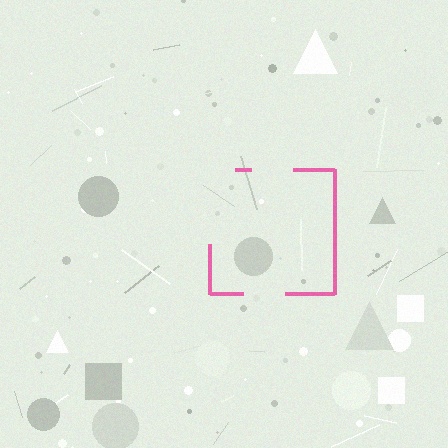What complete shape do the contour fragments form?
The contour fragments form a square.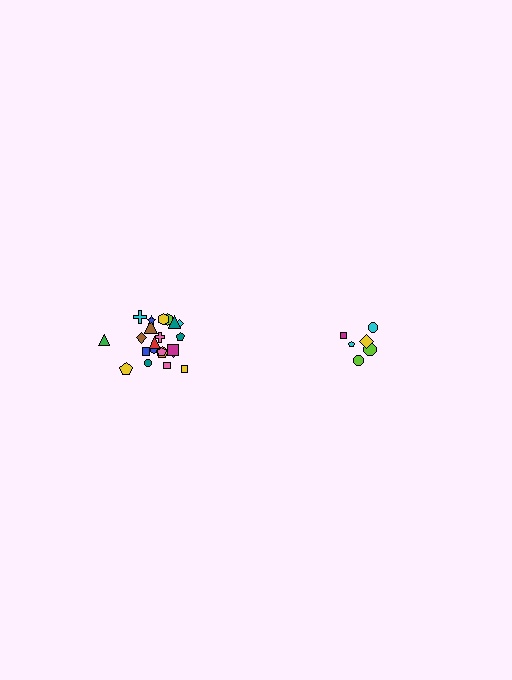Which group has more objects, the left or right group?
The left group.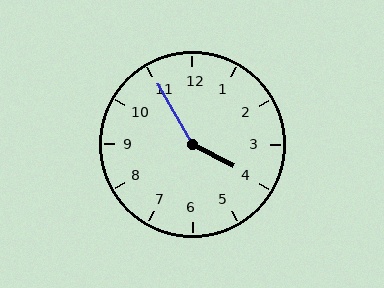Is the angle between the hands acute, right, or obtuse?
It is obtuse.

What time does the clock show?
3:55.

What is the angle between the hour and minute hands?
Approximately 148 degrees.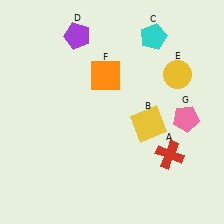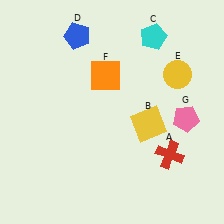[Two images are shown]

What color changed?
The pentagon (D) changed from purple in Image 1 to blue in Image 2.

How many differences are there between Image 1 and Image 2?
There is 1 difference between the two images.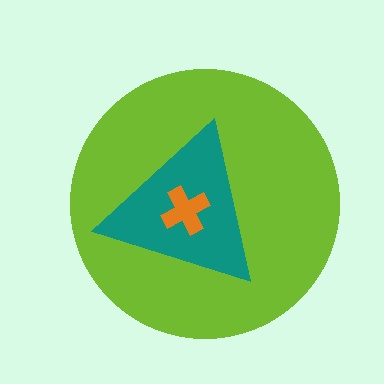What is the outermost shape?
The lime circle.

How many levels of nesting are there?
3.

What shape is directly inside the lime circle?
The teal triangle.